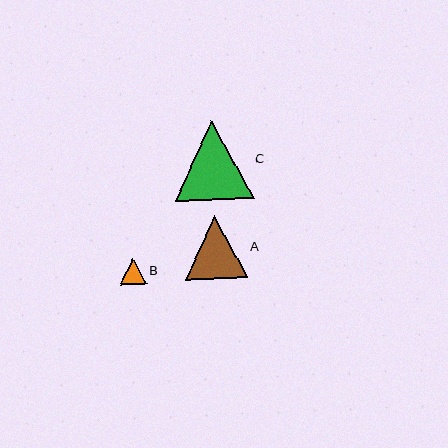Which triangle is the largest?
Triangle C is the largest with a size of approximately 79 pixels.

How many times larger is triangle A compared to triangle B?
Triangle A is approximately 2.4 times the size of triangle B.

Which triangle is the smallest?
Triangle B is the smallest with a size of approximately 26 pixels.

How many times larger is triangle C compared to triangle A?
Triangle C is approximately 1.3 times the size of triangle A.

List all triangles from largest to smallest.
From largest to smallest: C, A, B.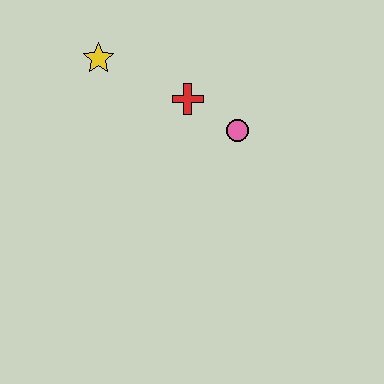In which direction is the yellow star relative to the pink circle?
The yellow star is to the left of the pink circle.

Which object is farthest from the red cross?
The yellow star is farthest from the red cross.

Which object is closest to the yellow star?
The red cross is closest to the yellow star.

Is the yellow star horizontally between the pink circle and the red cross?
No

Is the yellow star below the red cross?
No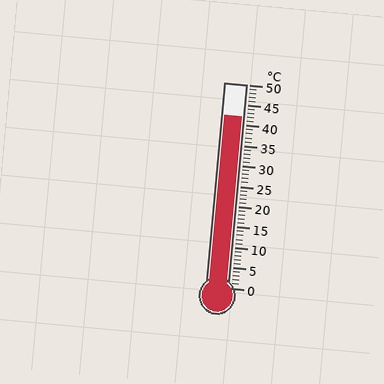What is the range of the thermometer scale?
The thermometer scale ranges from 0°C to 50°C.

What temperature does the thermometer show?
The thermometer shows approximately 42°C.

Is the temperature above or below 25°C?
The temperature is above 25°C.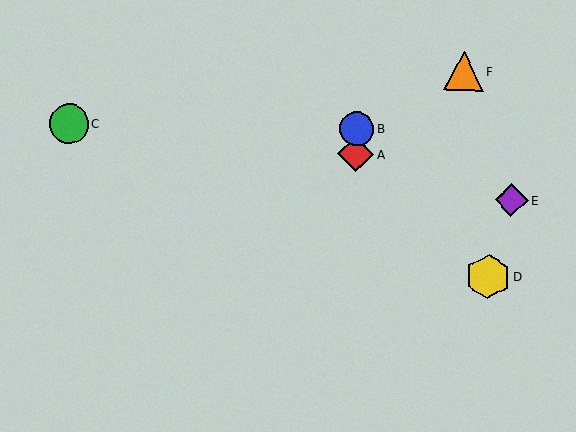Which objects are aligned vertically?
Objects A, B are aligned vertically.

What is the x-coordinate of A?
Object A is at x≈356.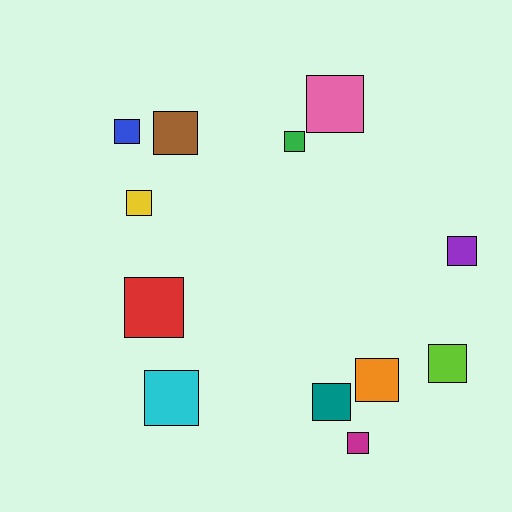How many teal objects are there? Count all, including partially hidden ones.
There is 1 teal object.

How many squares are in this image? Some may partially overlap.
There are 12 squares.